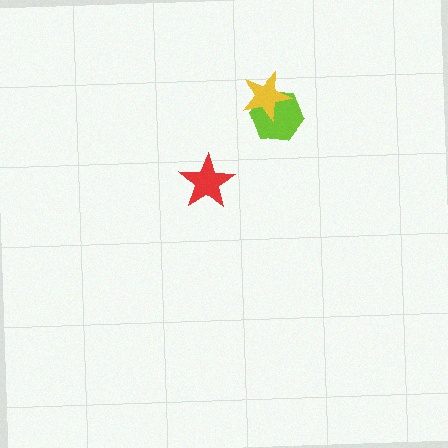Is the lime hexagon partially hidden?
Yes, it is partially covered by another shape.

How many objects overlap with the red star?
0 objects overlap with the red star.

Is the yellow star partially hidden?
No, no other shape covers it.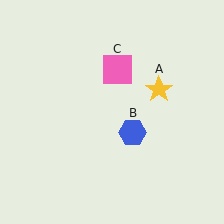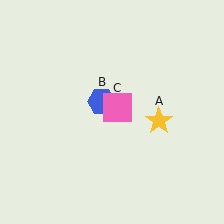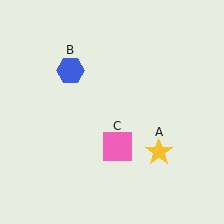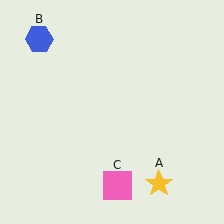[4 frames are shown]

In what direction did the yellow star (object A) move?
The yellow star (object A) moved down.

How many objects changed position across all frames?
3 objects changed position: yellow star (object A), blue hexagon (object B), pink square (object C).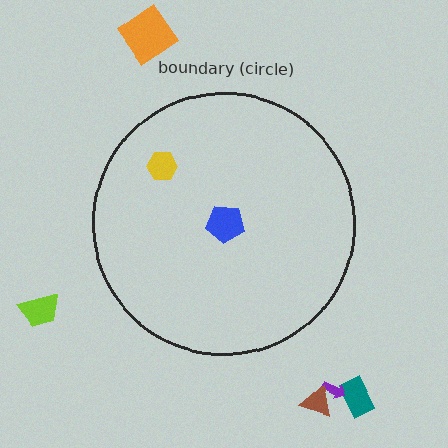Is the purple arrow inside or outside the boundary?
Outside.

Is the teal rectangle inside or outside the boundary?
Outside.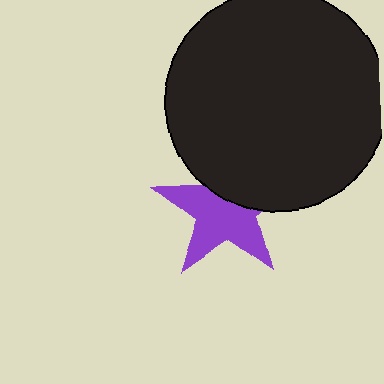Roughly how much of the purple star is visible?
About half of it is visible (roughly 63%).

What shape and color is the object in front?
The object in front is a black circle.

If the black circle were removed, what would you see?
You would see the complete purple star.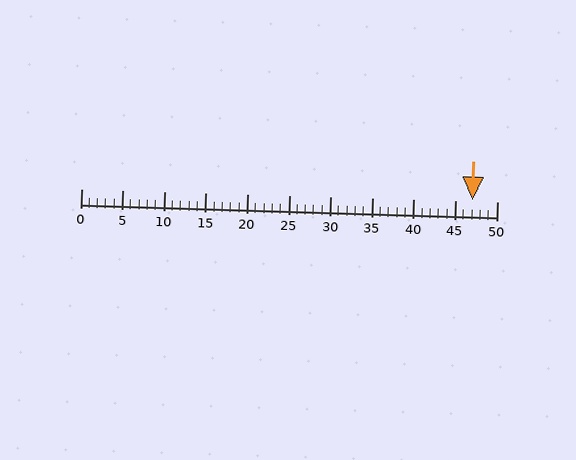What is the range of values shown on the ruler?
The ruler shows values from 0 to 50.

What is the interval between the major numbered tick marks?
The major tick marks are spaced 5 units apart.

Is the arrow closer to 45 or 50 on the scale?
The arrow is closer to 45.